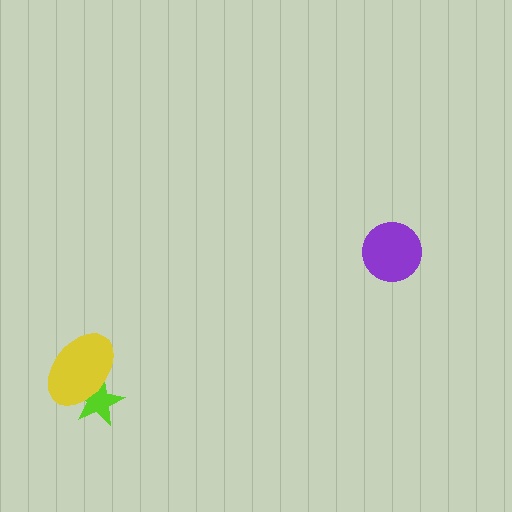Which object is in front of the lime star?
The yellow ellipse is in front of the lime star.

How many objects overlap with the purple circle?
0 objects overlap with the purple circle.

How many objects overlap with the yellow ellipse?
1 object overlaps with the yellow ellipse.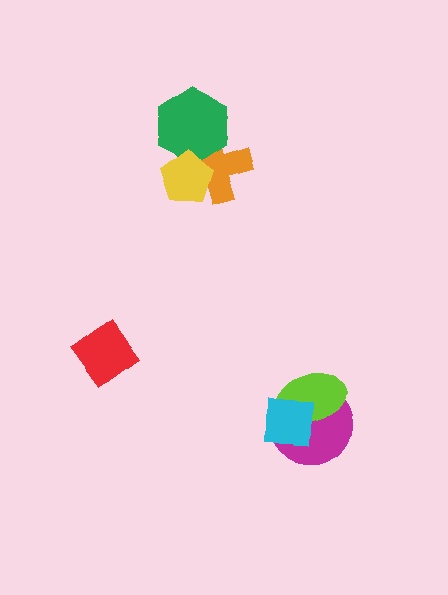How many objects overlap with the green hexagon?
2 objects overlap with the green hexagon.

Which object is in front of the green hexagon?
The yellow pentagon is in front of the green hexagon.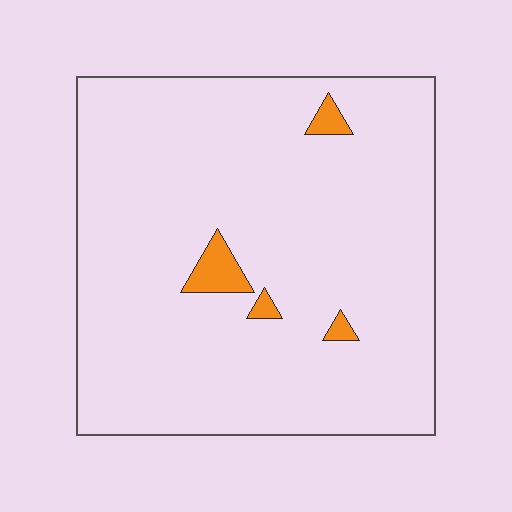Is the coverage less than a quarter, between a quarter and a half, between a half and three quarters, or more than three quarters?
Less than a quarter.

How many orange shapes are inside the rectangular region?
4.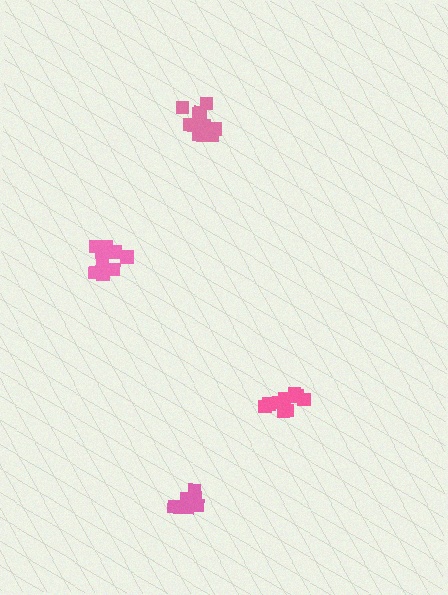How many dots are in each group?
Group 1: 9 dots, Group 2: 10 dots, Group 3: 9 dots, Group 4: 10 dots (38 total).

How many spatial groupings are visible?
There are 4 spatial groupings.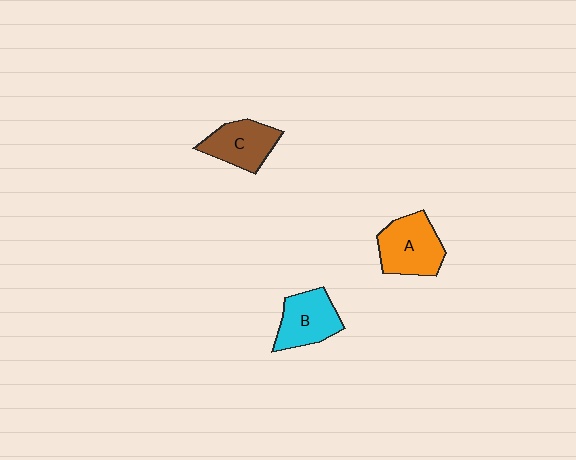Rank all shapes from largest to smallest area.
From largest to smallest: A (orange), B (cyan), C (brown).